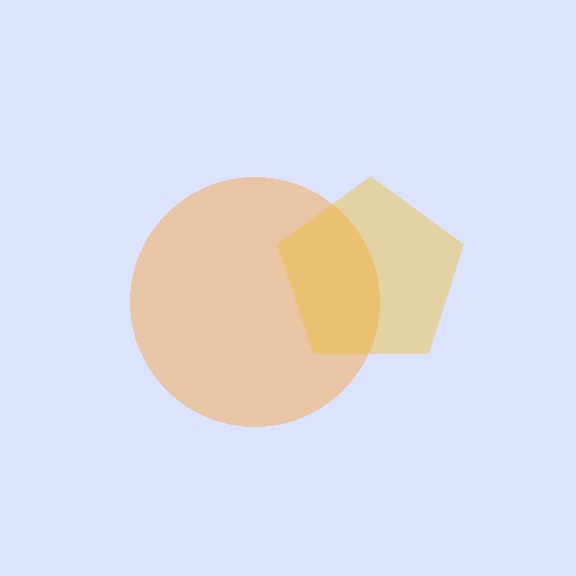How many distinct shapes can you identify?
There are 2 distinct shapes: an orange circle, a yellow pentagon.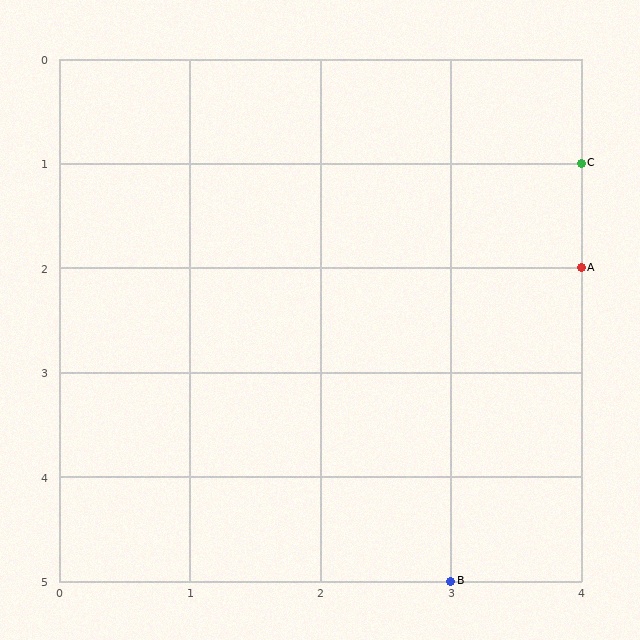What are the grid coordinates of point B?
Point B is at grid coordinates (3, 5).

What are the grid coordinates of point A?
Point A is at grid coordinates (4, 2).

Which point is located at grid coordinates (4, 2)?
Point A is at (4, 2).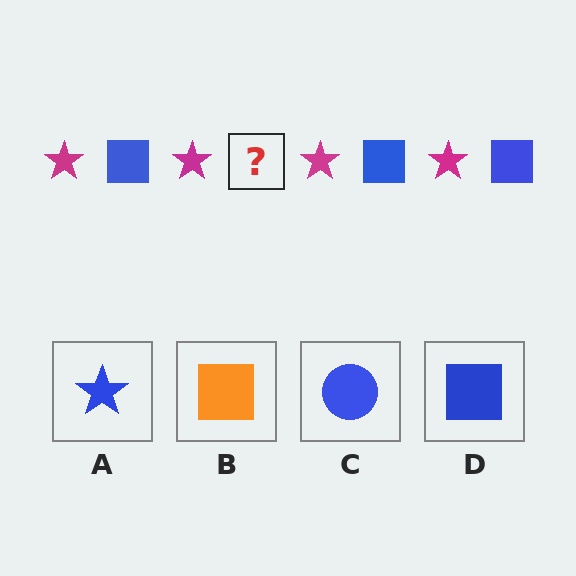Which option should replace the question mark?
Option D.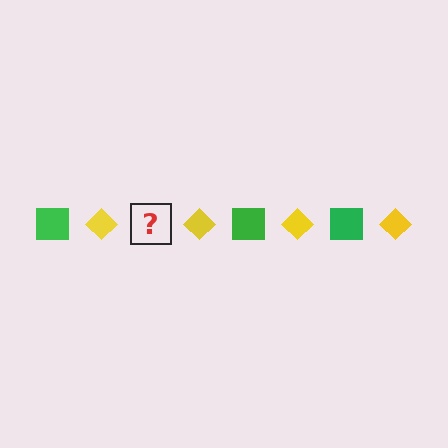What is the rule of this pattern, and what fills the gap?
The rule is that the pattern alternates between green square and yellow diamond. The gap should be filled with a green square.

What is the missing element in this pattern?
The missing element is a green square.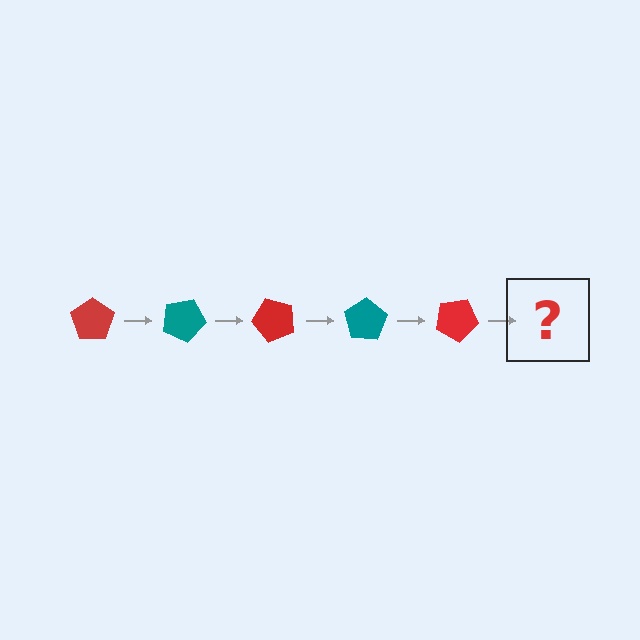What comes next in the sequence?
The next element should be a teal pentagon, rotated 125 degrees from the start.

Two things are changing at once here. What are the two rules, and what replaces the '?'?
The two rules are that it rotates 25 degrees each step and the color cycles through red and teal. The '?' should be a teal pentagon, rotated 125 degrees from the start.